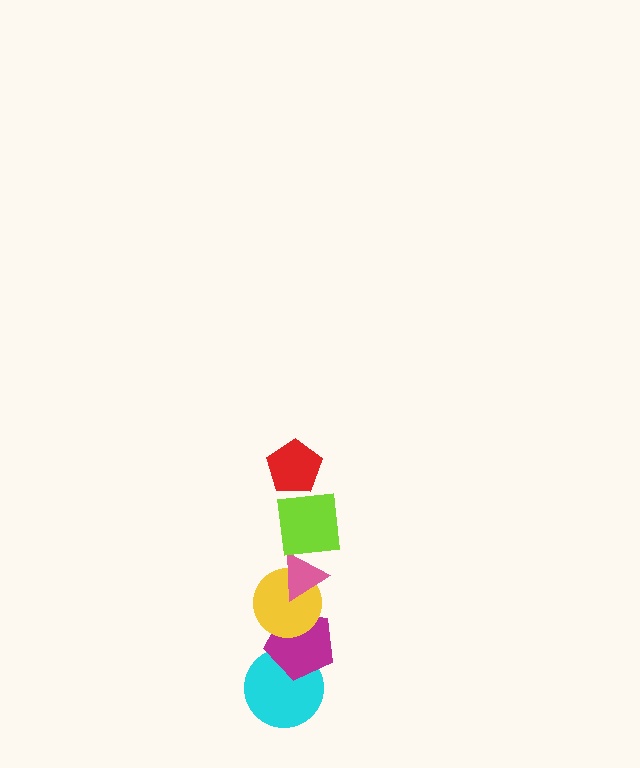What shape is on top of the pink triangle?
The lime square is on top of the pink triangle.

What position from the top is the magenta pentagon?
The magenta pentagon is 5th from the top.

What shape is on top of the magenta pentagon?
The yellow circle is on top of the magenta pentagon.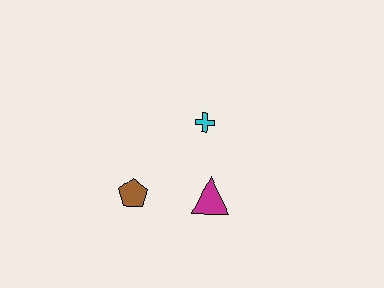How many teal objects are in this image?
There are no teal objects.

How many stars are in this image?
There are no stars.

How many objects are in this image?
There are 3 objects.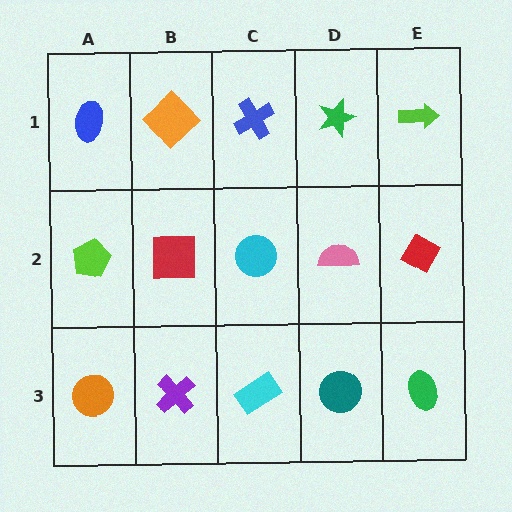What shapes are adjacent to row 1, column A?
A lime pentagon (row 2, column A), an orange diamond (row 1, column B).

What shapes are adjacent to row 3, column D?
A pink semicircle (row 2, column D), a cyan rectangle (row 3, column C), a green ellipse (row 3, column E).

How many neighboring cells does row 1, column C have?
3.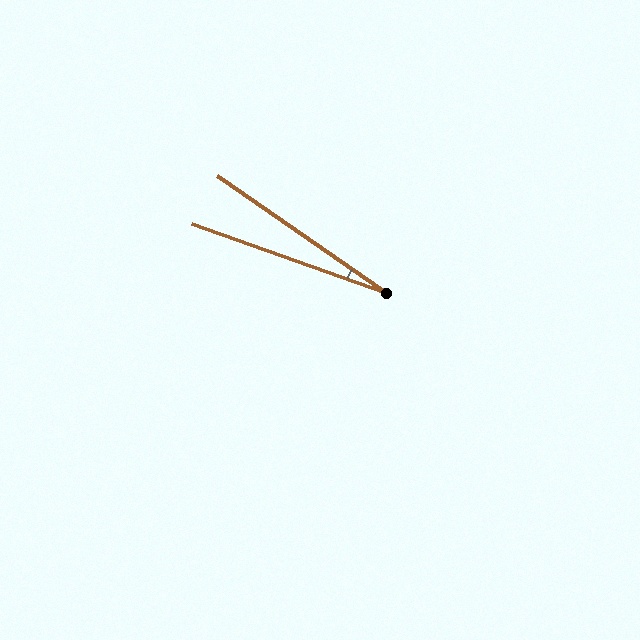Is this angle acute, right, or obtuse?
It is acute.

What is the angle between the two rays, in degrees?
Approximately 15 degrees.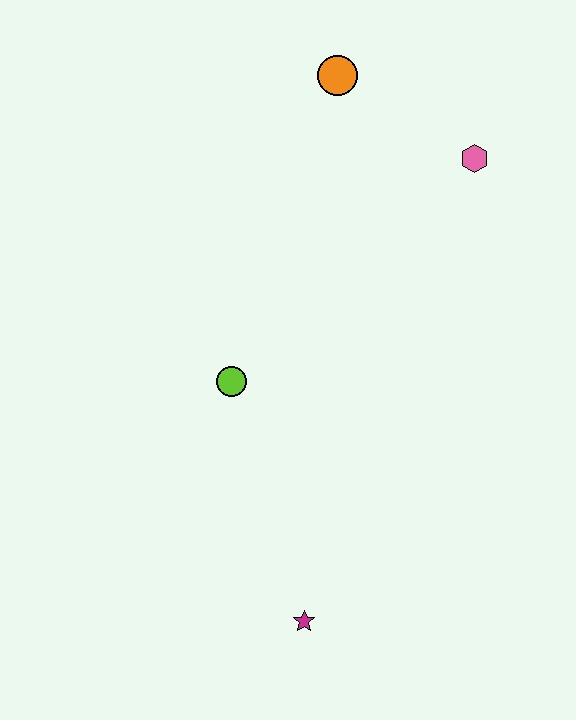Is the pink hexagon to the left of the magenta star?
No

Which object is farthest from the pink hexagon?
The magenta star is farthest from the pink hexagon.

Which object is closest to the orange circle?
The pink hexagon is closest to the orange circle.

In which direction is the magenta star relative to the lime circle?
The magenta star is below the lime circle.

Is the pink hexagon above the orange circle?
No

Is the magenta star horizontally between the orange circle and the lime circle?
Yes